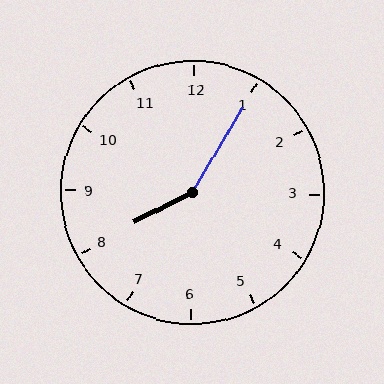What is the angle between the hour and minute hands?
Approximately 148 degrees.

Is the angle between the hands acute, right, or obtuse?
It is obtuse.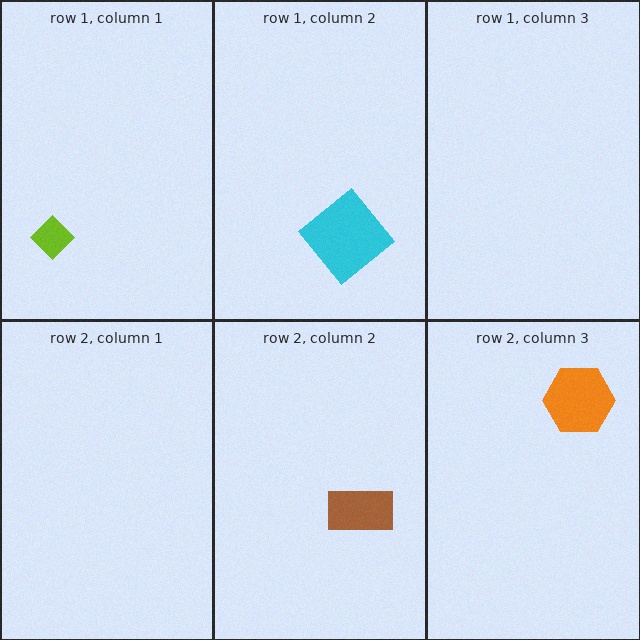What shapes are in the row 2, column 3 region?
The orange hexagon.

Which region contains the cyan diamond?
The row 1, column 2 region.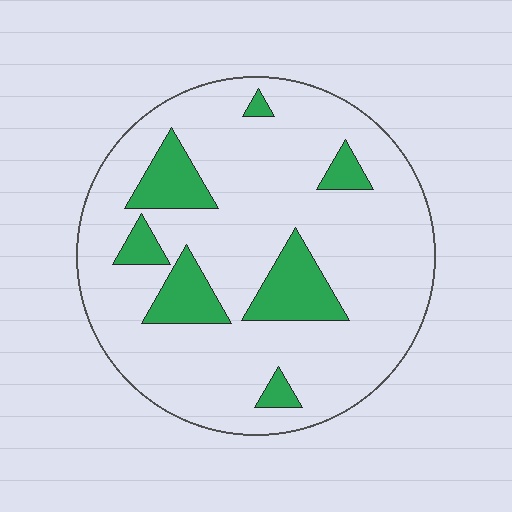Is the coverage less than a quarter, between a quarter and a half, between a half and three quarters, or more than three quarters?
Less than a quarter.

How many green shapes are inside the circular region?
7.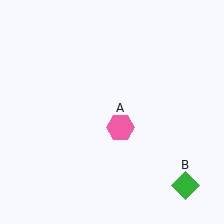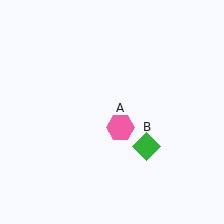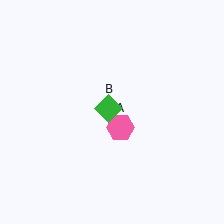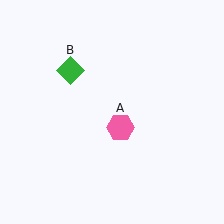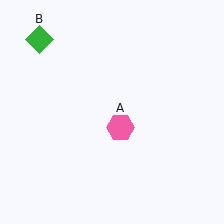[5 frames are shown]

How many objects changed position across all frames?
1 object changed position: green diamond (object B).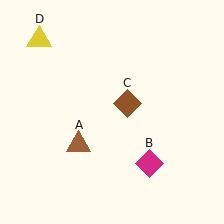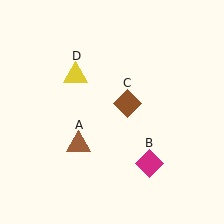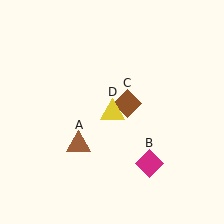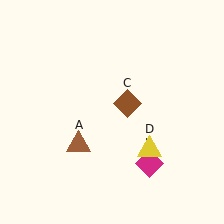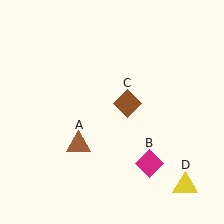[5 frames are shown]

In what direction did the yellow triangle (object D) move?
The yellow triangle (object D) moved down and to the right.